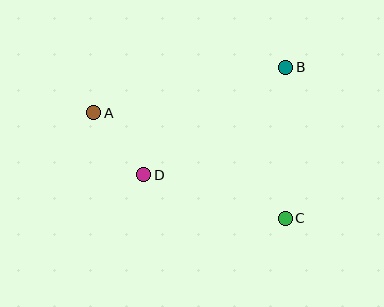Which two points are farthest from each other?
Points A and C are farthest from each other.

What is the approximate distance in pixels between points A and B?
The distance between A and B is approximately 197 pixels.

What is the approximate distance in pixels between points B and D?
The distance between B and D is approximately 178 pixels.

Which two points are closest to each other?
Points A and D are closest to each other.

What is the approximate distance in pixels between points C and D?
The distance between C and D is approximately 148 pixels.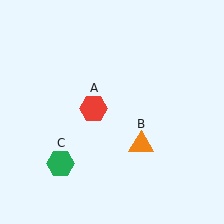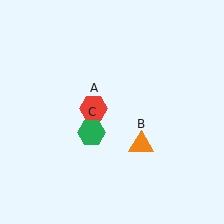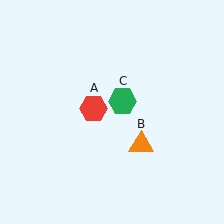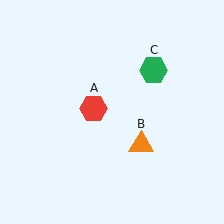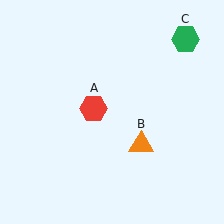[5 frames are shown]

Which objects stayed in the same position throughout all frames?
Red hexagon (object A) and orange triangle (object B) remained stationary.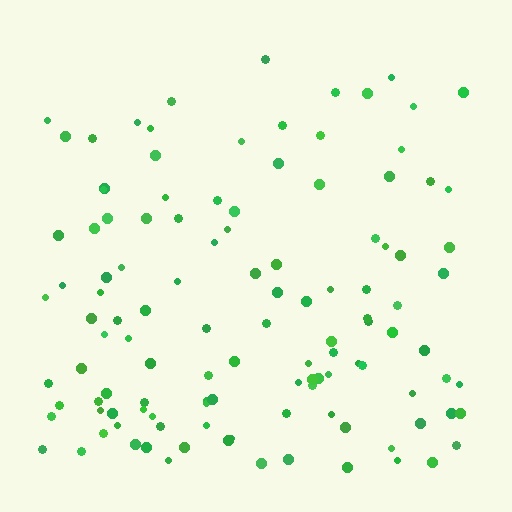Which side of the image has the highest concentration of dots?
The bottom.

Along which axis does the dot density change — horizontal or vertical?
Vertical.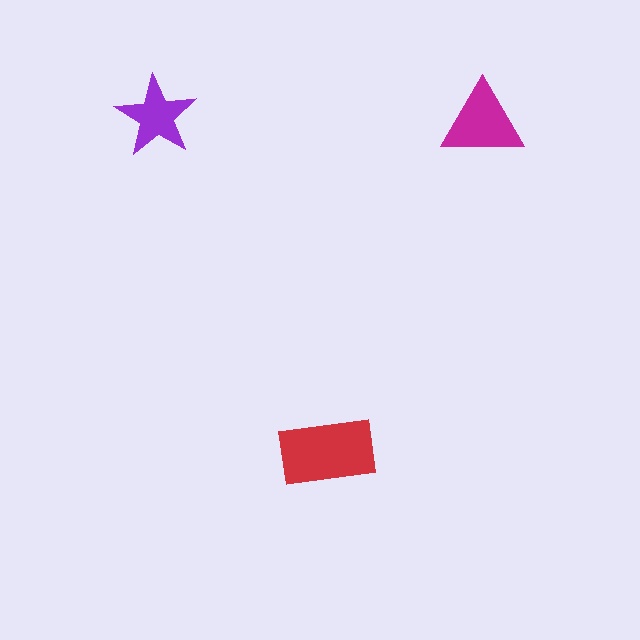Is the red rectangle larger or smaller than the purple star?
Larger.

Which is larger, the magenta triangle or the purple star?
The magenta triangle.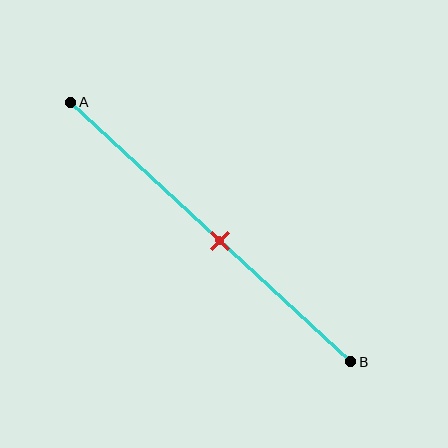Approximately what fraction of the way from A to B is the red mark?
The red mark is approximately 55% of the way from A to B.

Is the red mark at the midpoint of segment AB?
No, the mark is at about 55% from A, not at the 50% midpoint.